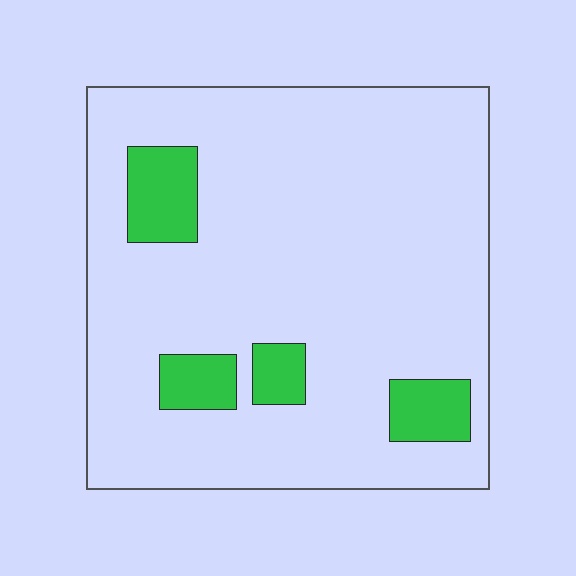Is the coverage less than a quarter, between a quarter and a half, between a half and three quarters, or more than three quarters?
Less than a quarter.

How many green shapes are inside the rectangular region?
4.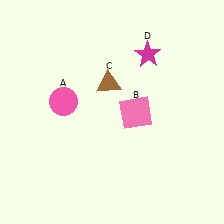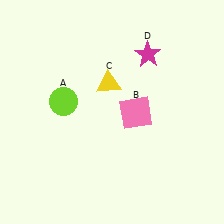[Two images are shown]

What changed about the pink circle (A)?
In Image 1, A is pink. In Image 2, it changed to lime.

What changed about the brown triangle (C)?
In Image 1, C is brown. In Image 2, it changed to yellow.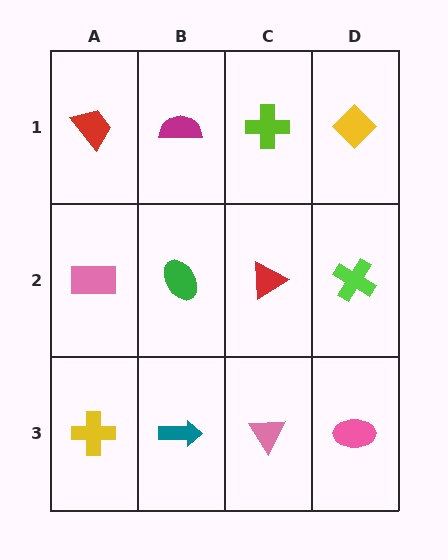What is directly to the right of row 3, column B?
A pink triangle.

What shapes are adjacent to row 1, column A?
A pink rectangle (row 2, column A), a magenta semicircle (row 1, column B).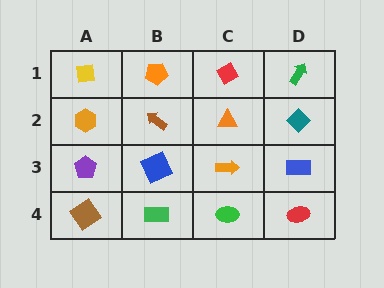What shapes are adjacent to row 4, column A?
A purple pentagon (row 3, column A), a green rectangle (row 4, column B).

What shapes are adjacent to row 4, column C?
An orange arrow (row 3, column C), a green rectangle (row 4, column B), a red ellipse (row 4, column D).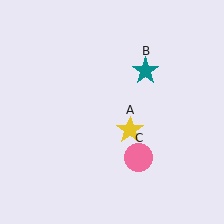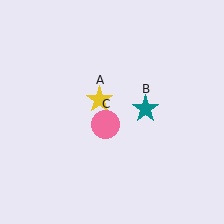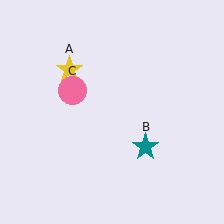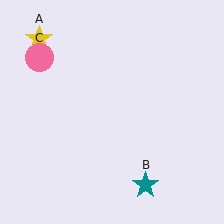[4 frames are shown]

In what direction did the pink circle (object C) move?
The pink circle (object C) moved up and to the left.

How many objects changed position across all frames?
3 objects changed position: yellow star (object A), teal star (object B), pink circle (object C).